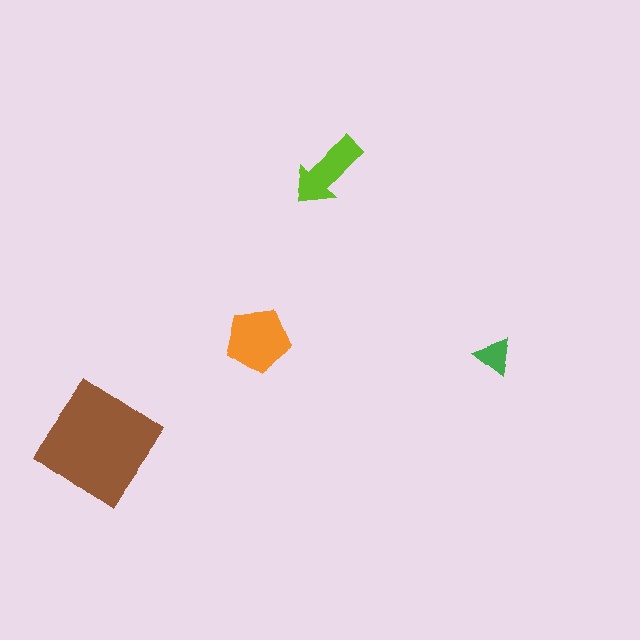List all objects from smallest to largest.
The green triangle, the lime arrow, the orange pentagon, the brown diamond.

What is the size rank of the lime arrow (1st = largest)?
3rd.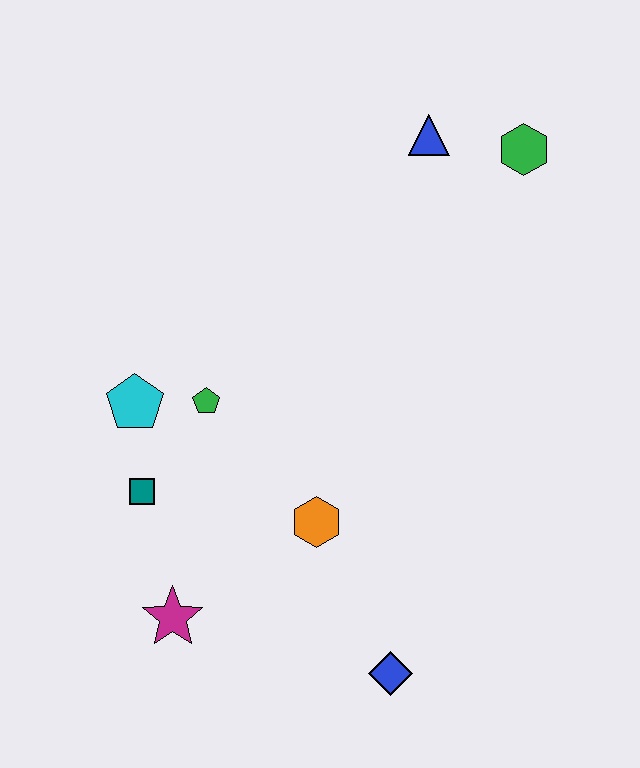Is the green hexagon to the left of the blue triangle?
No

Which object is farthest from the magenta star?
The green hexagon is farthest from the magenta star.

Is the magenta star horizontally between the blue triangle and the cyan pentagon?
Yes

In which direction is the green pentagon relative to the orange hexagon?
The green pentagon is above the orange hexagon.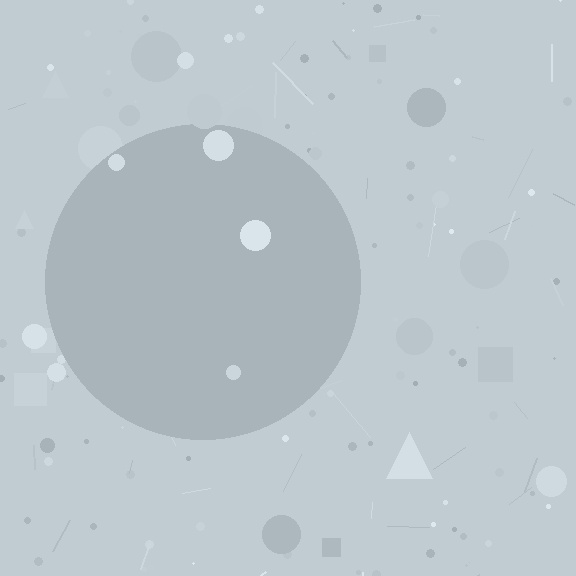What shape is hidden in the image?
A circle is hidden in the image.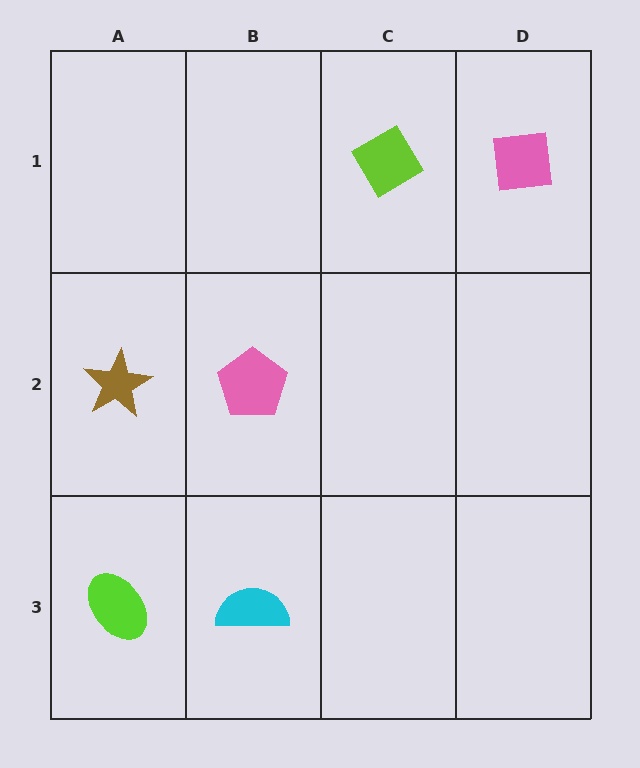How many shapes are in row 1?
2 shapes.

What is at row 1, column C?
A lime diamond.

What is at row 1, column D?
A pink square.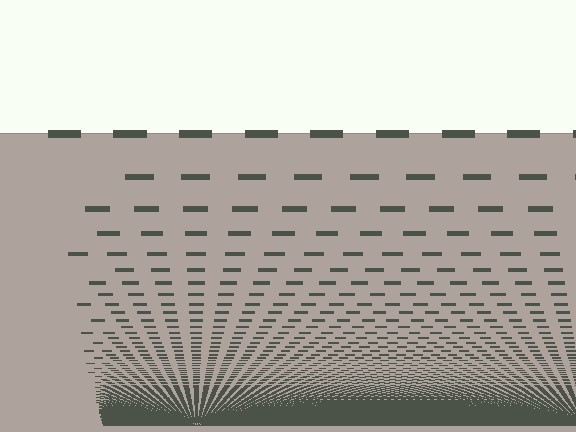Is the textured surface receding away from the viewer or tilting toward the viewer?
The surface appears to tilt toward the viewer. Texture elements get larger and sparser toward the top.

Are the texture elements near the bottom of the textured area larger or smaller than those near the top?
Smaller. The gradient is inverted — elements near the bottom are smaller and denser.